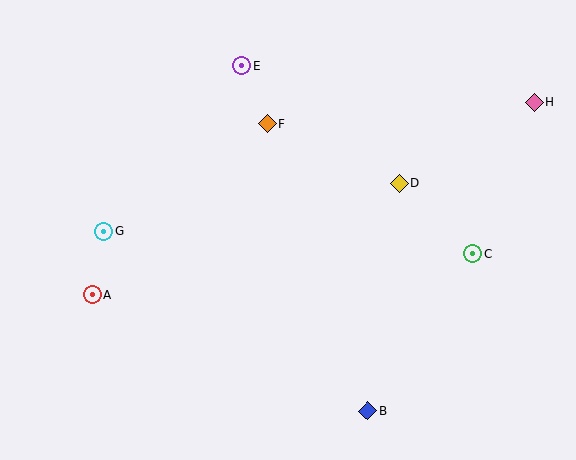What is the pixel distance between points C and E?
The distance between C and E is 298 pixels.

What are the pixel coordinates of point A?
Point A is at (93, 295).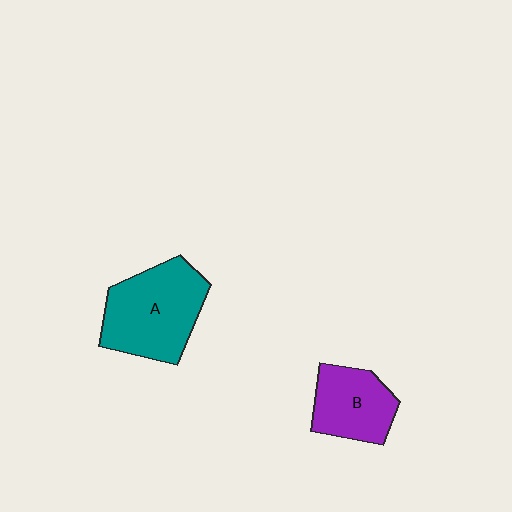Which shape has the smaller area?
Shape B (purple).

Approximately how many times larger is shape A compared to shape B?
Approximately 1.5 times.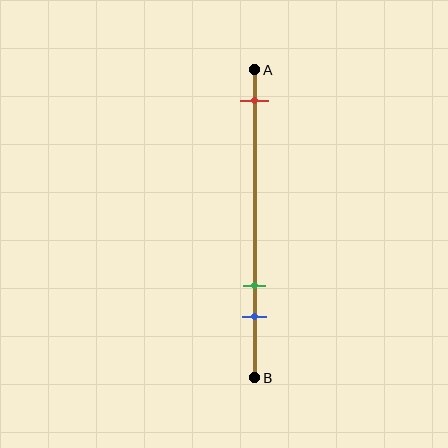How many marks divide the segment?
There are 3 marks dividing the segment.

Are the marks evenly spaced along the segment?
No, the marks are not evenly spaced.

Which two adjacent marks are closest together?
The green and blue marks are the closest adjacent pair.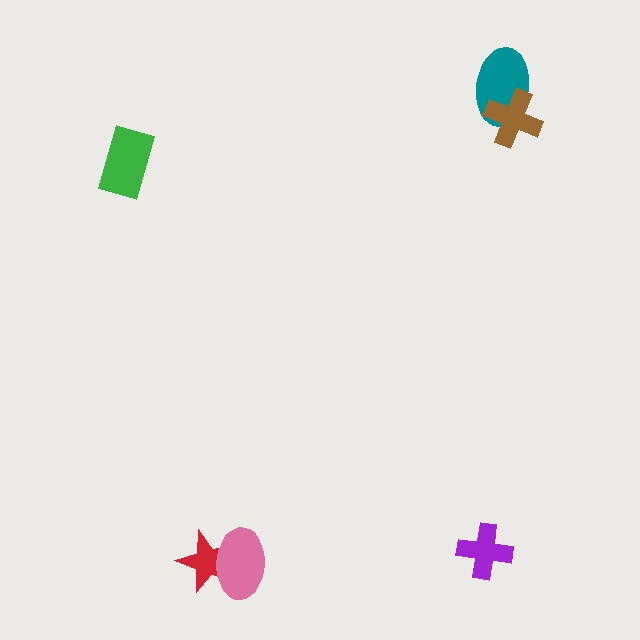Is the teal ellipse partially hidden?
Yes, it is partially covered by another shape.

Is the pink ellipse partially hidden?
No, no other shape covers it.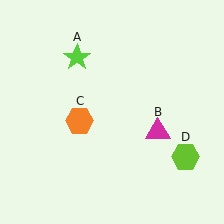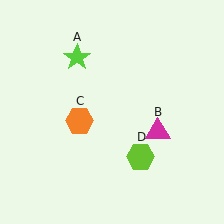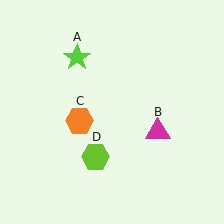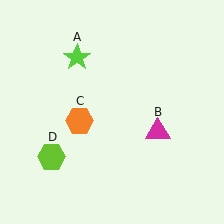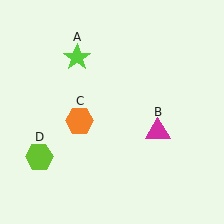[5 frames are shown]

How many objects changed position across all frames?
1 object changed position: lime hexagon (object D).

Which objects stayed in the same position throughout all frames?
Lime star (object A) and magenta triangle (object B) and orange hexagon (object C) remained stationary.